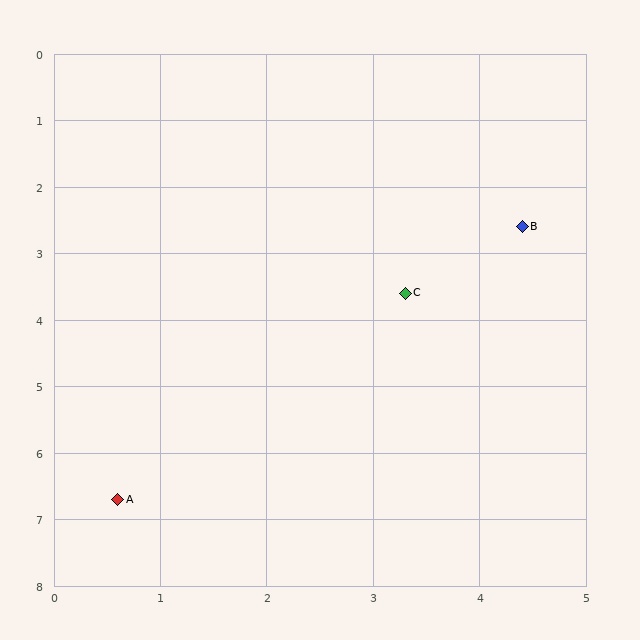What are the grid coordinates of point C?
Point C is at approximately (3.3, 3.6).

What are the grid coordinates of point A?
Point A is at approximately (0.6, 6.7).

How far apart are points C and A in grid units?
Points C and A are about 4.1 grid units apart.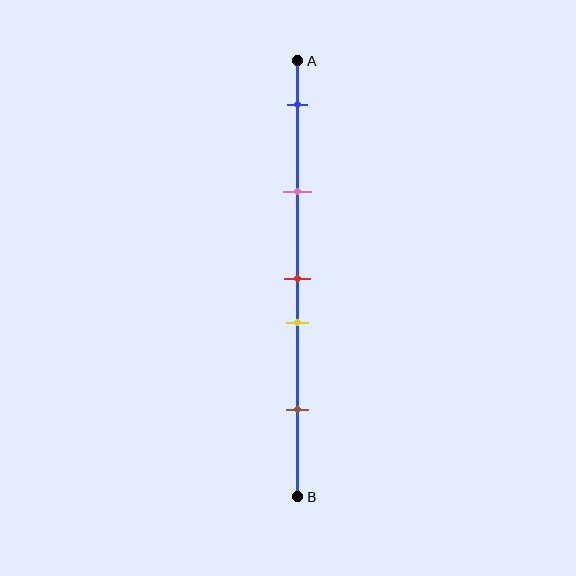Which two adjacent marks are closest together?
The red and yellow marks are the closest adjacent pair.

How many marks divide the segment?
There are 5 marks dividing the segment.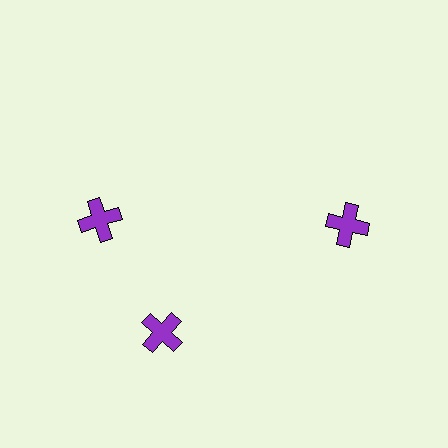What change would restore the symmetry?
The symmetry would be restored by rotating it back into even spacing with its neighbors so that all 3 crosses sit at equal angles and equal distance from the center.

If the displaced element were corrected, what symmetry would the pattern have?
It would have 3-fold rotational symmetry — the pattern would map onto itself every 120 degrees.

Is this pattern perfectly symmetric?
No. The 3 purple crosses are arranged in a ring, but one element near the 11 o'clock position is rotated out of alignment along the ring, breaking the 3-fold rotational symmetry.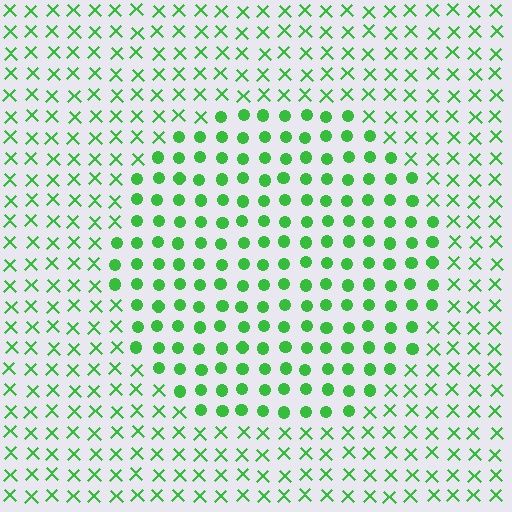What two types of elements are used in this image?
The image uses circles inside the circle region and X marks outside it.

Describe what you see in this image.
The image is filled with small green elements arranged in a uniform grid. A circle-shaped region contains circles, while the surrounding area contains X marks. The boundary is defined purely by the change in element shape.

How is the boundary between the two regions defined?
The boundary is defined by a change in element shape: circles inside vs. X marks outside. All elements share the same color and spacing.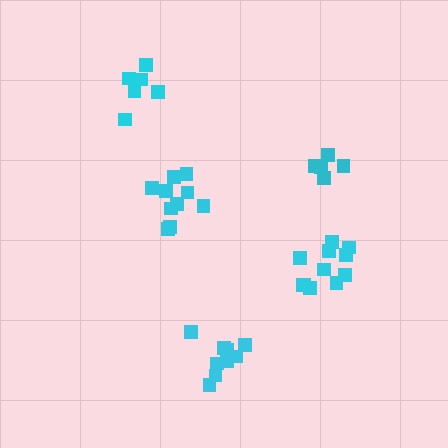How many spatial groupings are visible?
There are 5 spatial groupings.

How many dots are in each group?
Group 1: 10 dots, Group 2: 11 dots, Group 3: 6 dots, Group 4: 9 dots, Group 5: 5 dots (41 total).